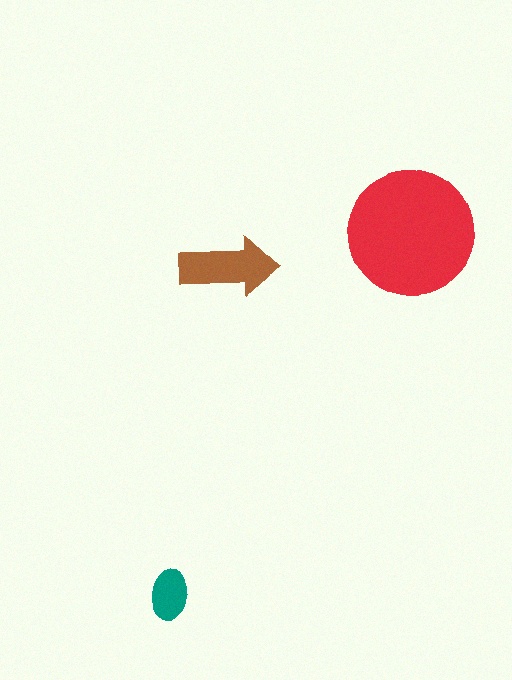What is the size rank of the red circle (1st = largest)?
1st.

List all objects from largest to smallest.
The red circle, the brown arrow, the teal ellipse.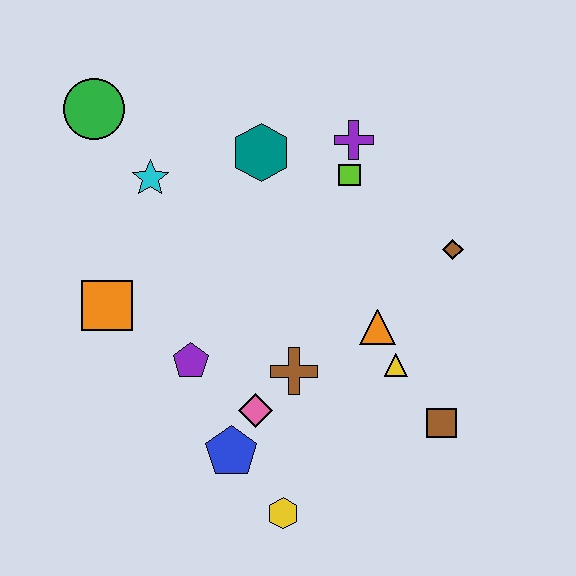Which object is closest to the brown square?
The yellow triangle is closest to the brown square.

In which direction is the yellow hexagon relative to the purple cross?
The yellow hexagon is below the purple cross.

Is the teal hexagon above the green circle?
No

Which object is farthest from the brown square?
The green circle is farthest from the brown square.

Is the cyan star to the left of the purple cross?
Yes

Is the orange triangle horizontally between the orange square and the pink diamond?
No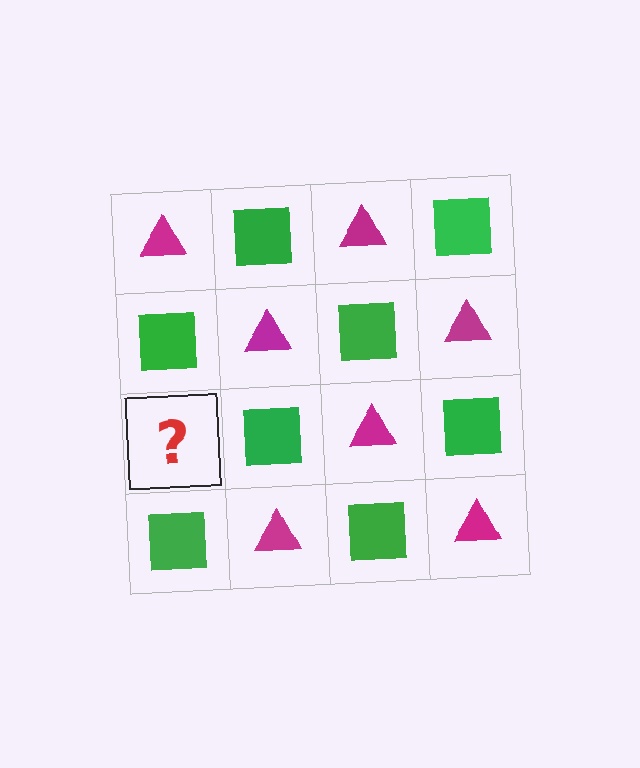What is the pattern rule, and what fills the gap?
The rule is that it alternates magenta triangle and green square in a checkerboard pattern. The gap should be filled with a magenta triangle.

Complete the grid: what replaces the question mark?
The question mark should be replaced with a magenta triangle.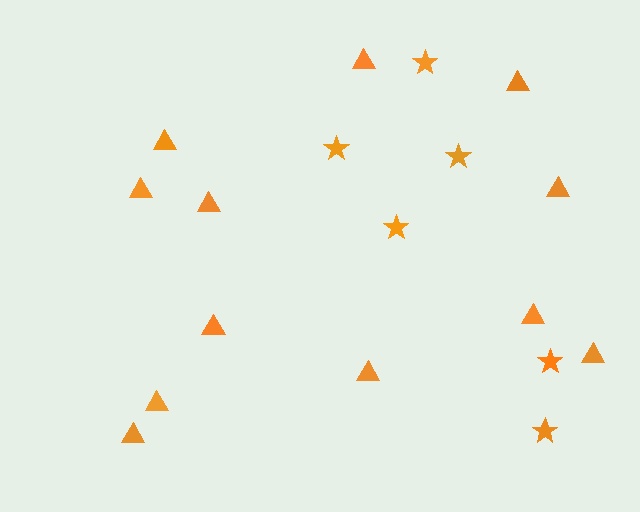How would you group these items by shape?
There are 2 groups: one group of triangles (12) and one group of stars (6).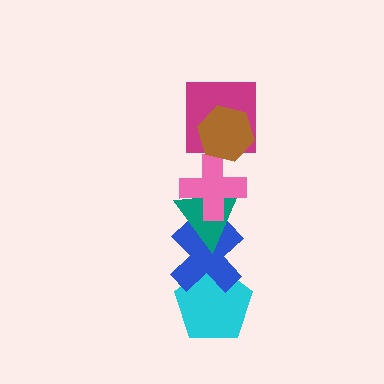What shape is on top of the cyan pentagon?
The blue cross is on top of the cyan pentagon.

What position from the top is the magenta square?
The magenta square is 2nd from the top.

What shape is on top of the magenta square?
The brown hexagon is on top of the magenta square.